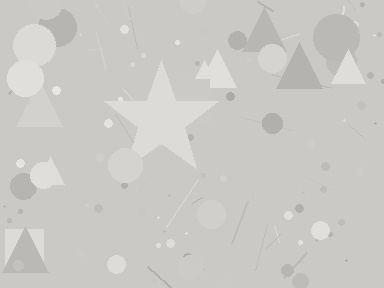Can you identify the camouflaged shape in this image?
The camouflaged shape is a star.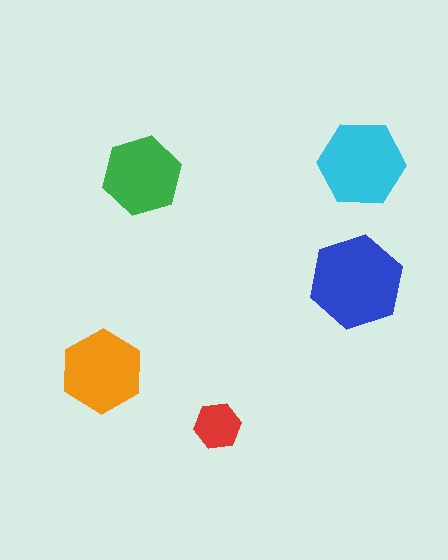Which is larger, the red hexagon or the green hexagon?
The green one.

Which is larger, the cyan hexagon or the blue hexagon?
The blue one.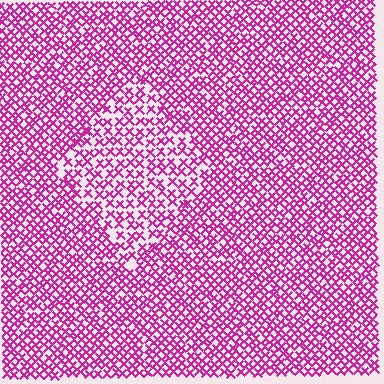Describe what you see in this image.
The image contains small magenta elements arranged at two different densities. A diamond-shaped region is visible where the elements are less densely packed than the surrounding area.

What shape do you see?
I see a diamond.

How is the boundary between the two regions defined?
The boundary is defined by a change in element density (approximately 1.6x ratio). All elements are the same color, size, and shape.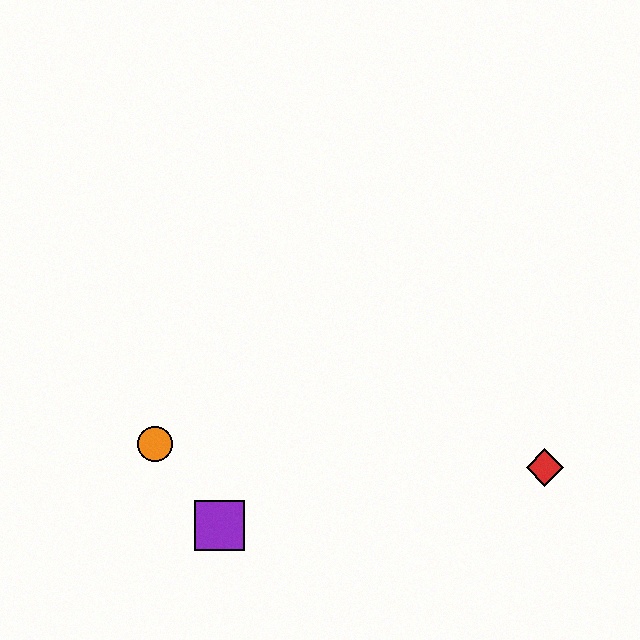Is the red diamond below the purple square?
No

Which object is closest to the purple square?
The orange circle is closest to the purple square.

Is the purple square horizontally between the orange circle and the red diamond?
Yes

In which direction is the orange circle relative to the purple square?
The orange circle is above the purple square.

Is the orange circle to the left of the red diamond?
Yes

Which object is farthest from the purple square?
The red diamond is farthest from the purple square.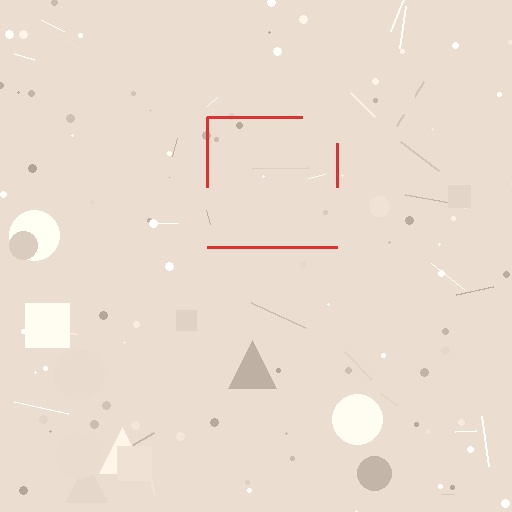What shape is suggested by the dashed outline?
The dashed outline suggests a square.